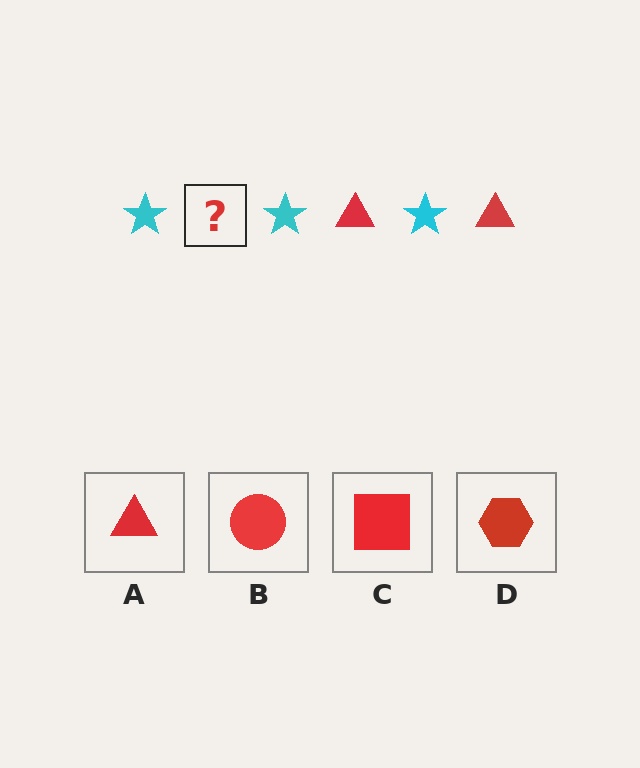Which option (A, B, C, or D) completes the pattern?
A.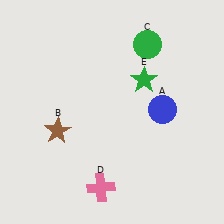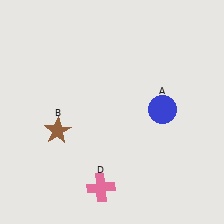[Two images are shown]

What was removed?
The green star (E), the green circle (C) were removed in Image 2.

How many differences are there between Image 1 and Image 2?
There are 2 differences between the two images.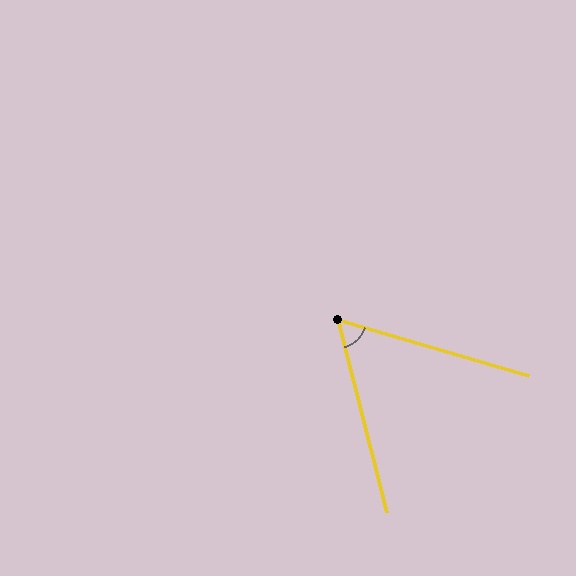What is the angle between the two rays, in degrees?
Approximately 59 degrees.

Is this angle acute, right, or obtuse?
It is acute.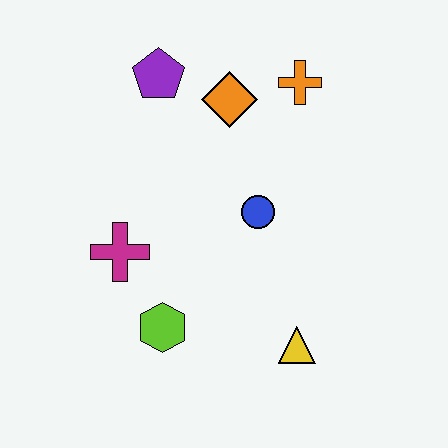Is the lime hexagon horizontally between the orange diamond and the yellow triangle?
No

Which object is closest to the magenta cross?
The lime hexagon is closest to the magenta cross.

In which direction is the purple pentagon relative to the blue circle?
The purple pentagon is above the blue circle.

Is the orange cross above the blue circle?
Yes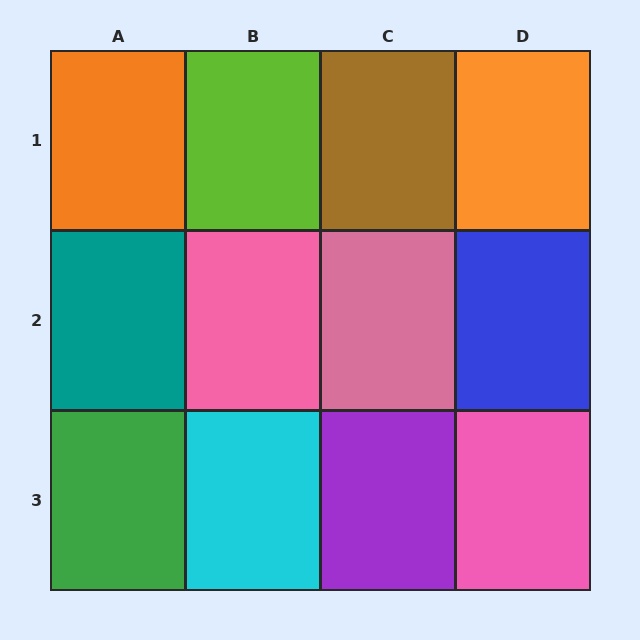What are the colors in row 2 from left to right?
Teal, pink, pink, blue.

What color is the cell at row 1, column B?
Lime.